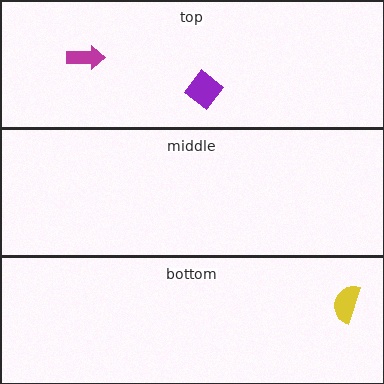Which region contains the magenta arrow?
The top region.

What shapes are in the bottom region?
The yellow semicircle.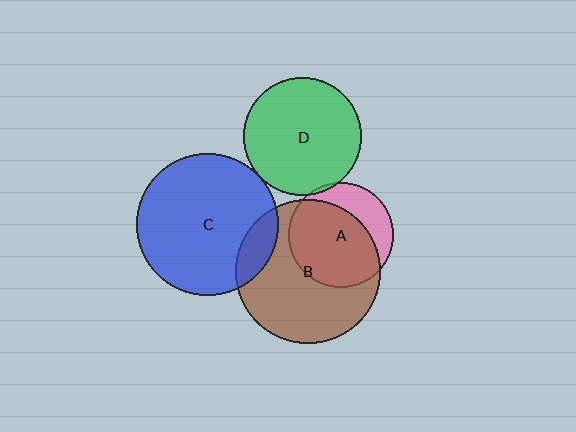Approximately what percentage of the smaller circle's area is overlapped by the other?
Approximately 15%.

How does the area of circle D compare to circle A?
Approximately 1.3 times.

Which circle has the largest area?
Circle B (brown).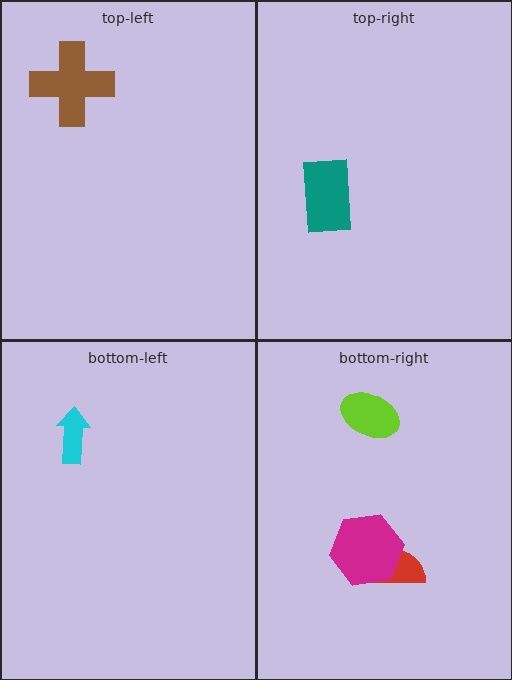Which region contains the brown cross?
The top-left region.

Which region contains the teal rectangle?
The top-right region.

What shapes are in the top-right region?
The teal rectangle.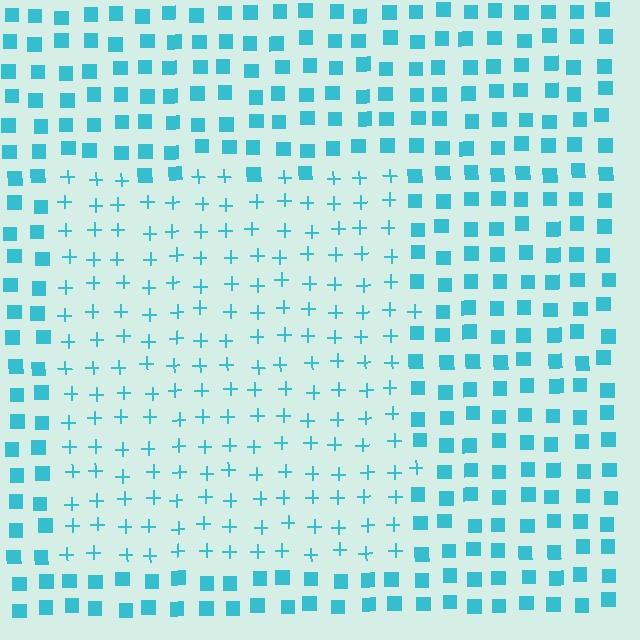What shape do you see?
I see a rectangle.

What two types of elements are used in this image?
The image uses plus signs inside the rectangle region and squares outside it.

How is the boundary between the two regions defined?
The boundary is defined by a change in element shape: plus signs inside vs. squares outside. All elements share the same color and spacing.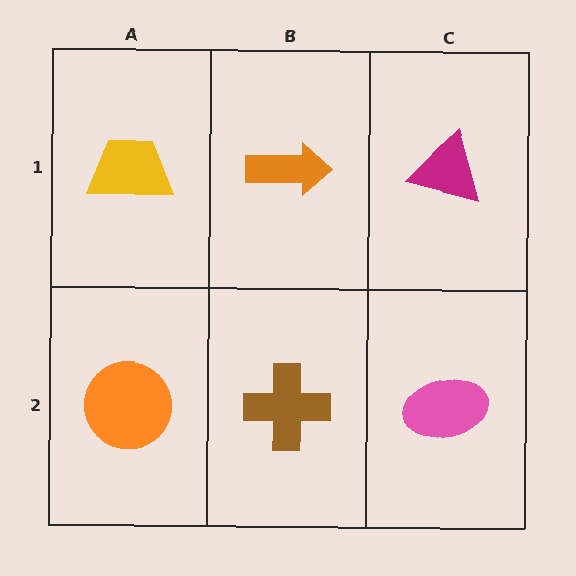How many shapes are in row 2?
3 shapes.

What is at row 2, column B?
A brown cross.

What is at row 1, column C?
A magenta triangle.